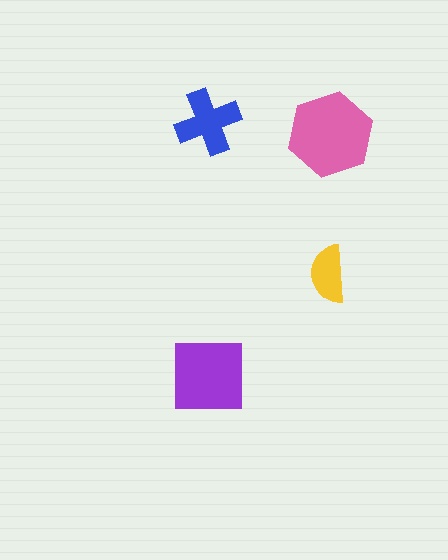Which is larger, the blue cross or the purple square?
The purple square.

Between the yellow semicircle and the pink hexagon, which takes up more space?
The pink hexagon.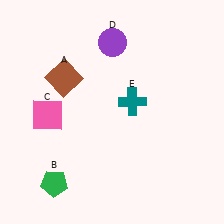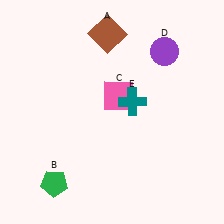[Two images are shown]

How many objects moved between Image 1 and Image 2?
3 objects moved between the two images.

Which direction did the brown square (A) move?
The brown square (A) moved up.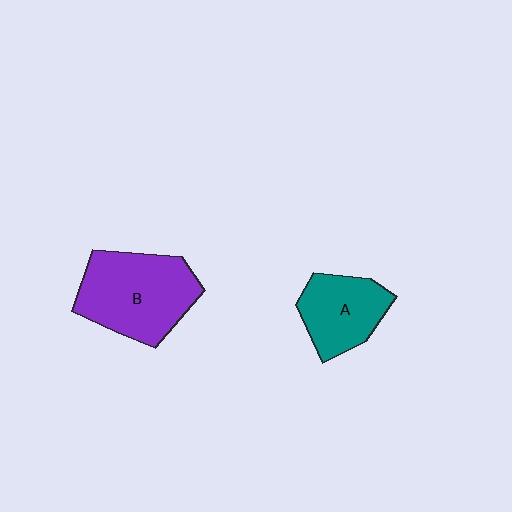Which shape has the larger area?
Shape B (purple).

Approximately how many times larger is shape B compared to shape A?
Approximately 1.5 times.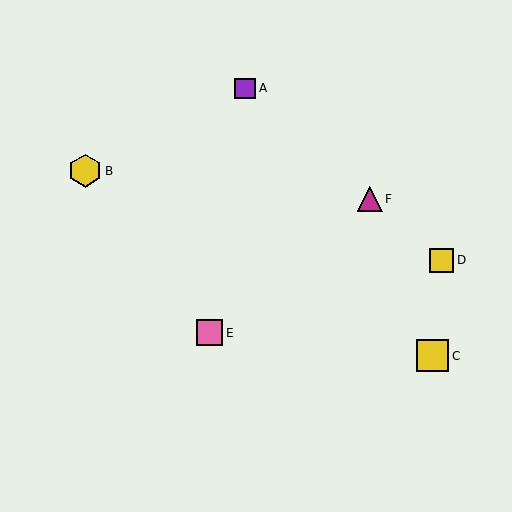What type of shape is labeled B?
Shape B is a yellow hexagon.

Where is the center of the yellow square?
The center of the yellow square is at (432, 356).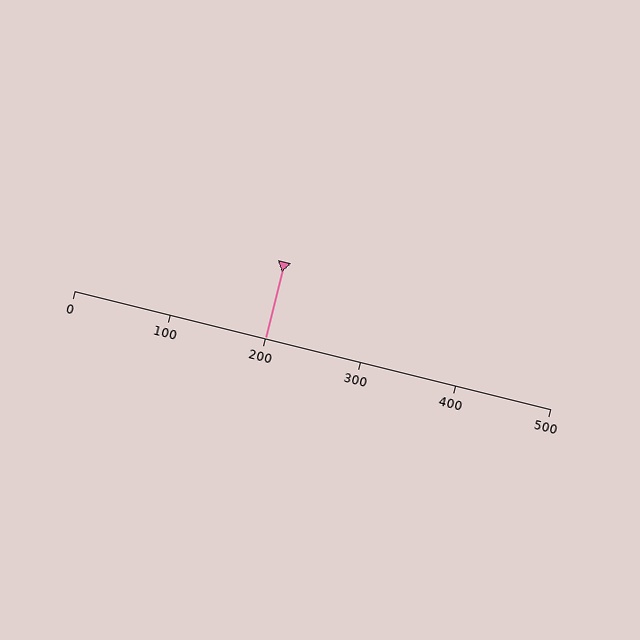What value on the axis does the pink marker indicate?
The marker indicates approximately 200.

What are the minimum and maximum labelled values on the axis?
The axis runs from 0 to 500.